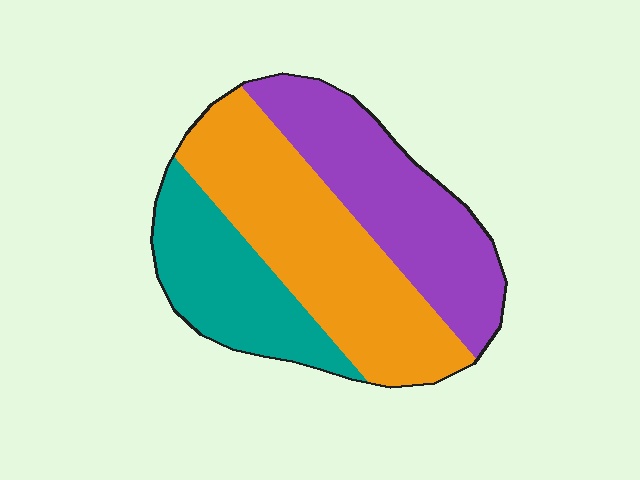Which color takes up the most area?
Orange, at roughly 40%.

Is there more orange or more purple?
Orange.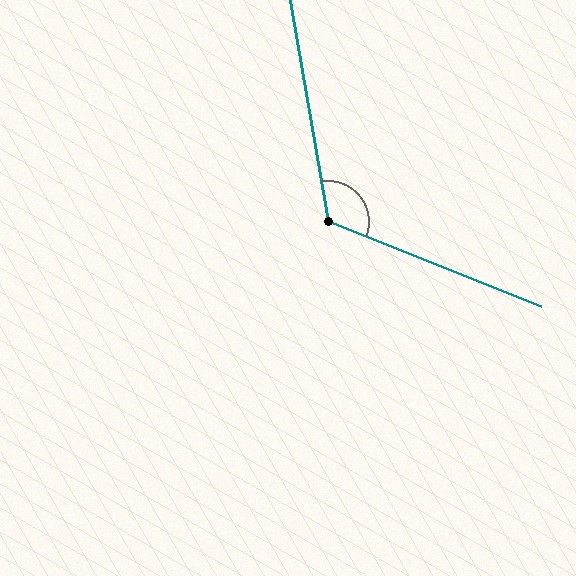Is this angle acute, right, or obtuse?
It is obtuse.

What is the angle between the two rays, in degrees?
Approximately 121 degrees.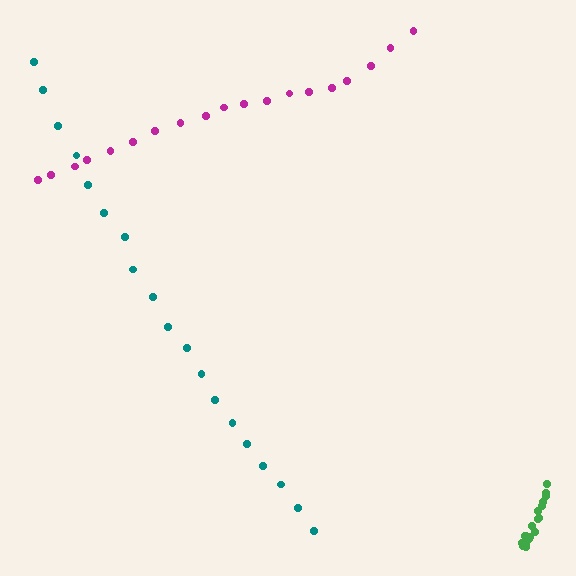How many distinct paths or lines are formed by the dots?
There are 3 distinct paths.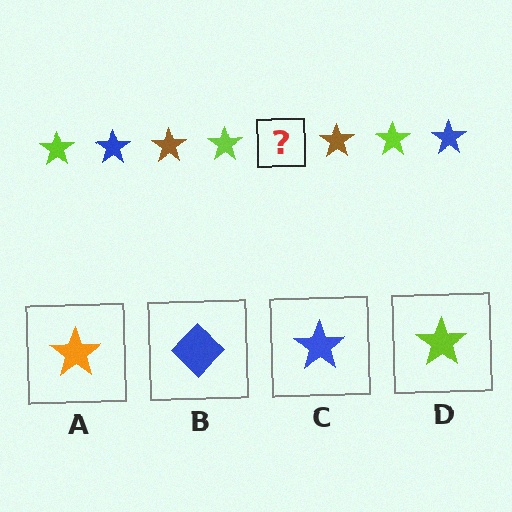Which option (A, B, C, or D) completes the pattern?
C.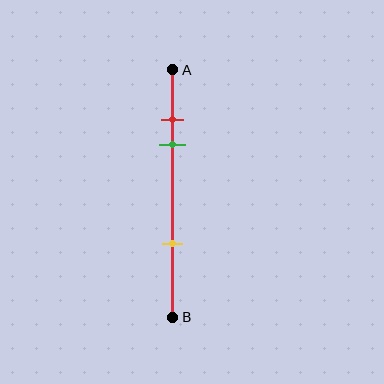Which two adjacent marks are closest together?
The red and green marks are the closest adjacent pair.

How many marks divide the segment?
There are 3 marks dividing the segment.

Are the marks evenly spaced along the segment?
No, the marks are not evenly spaced.